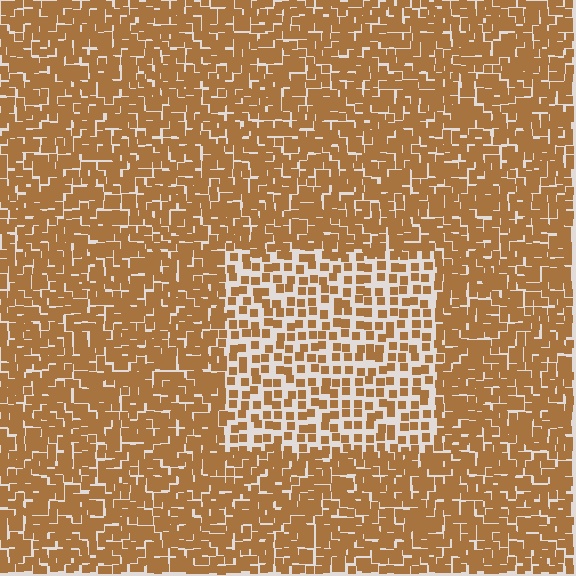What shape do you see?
I see a rectangle.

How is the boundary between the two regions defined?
The boundary is defined by a change in element density (approximately 2.0x ratio). All elements are the same color, size, and shape.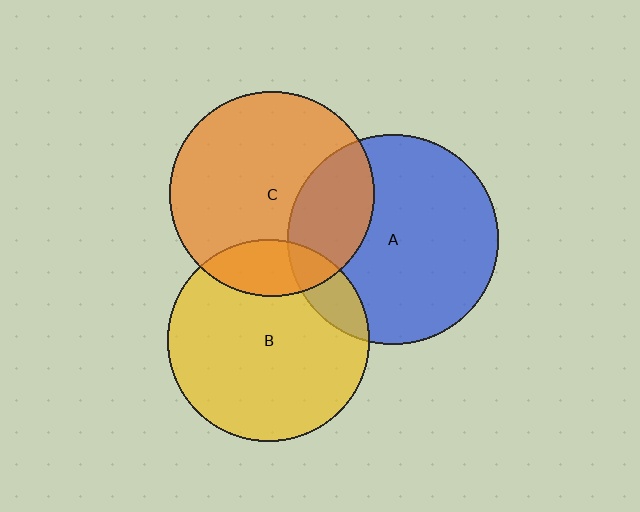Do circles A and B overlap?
Yes.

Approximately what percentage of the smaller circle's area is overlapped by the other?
Approximately 15%.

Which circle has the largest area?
Circle A (blue).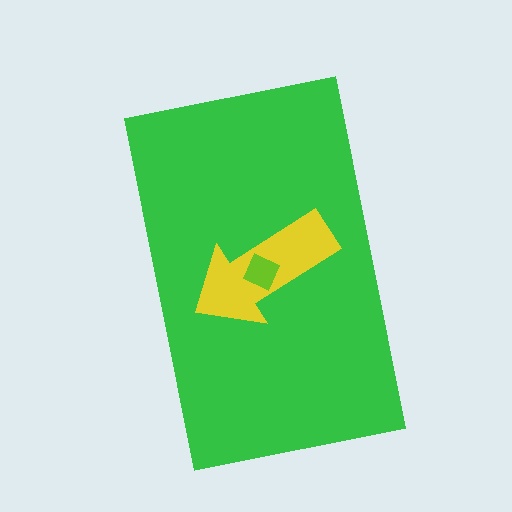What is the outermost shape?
The green rectangle.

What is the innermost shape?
The lime diamond.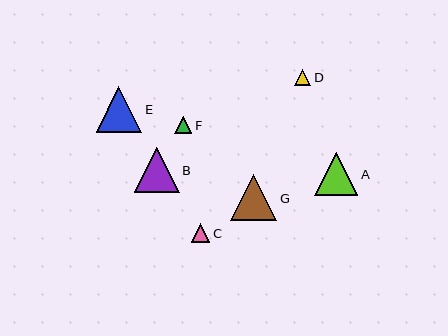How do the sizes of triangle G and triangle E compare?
Triangle G and triangle E are approximately the same size.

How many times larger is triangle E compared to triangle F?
Triangle E is approximately 2.7 times the size of triangle F.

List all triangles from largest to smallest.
From largest to smallest: G, E, B, A, C, F, D.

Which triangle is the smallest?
Triangle D is the smallest with a size of approximately 16 pixels.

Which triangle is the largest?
Triangle G is the largest with a size of approximately 46 pixels.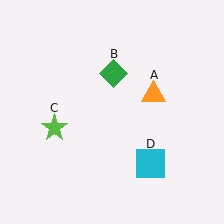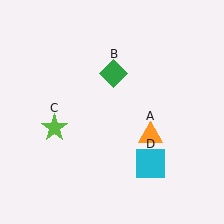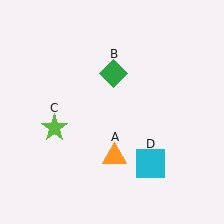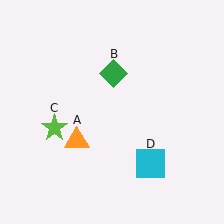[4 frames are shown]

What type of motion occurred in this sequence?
The orange triangle (object A) rotated clockwise around the center of the scene.